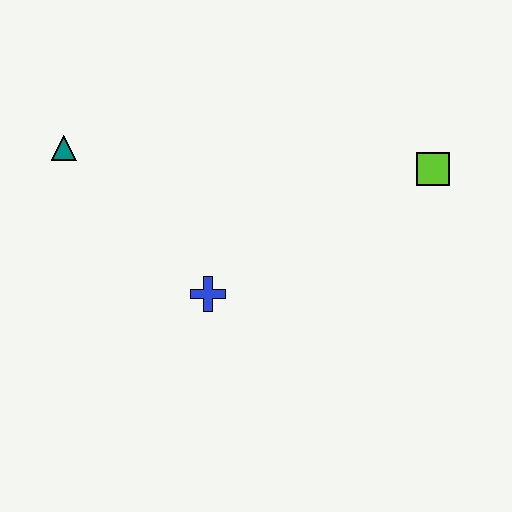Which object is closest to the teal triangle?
The blue cross is closest to the teal triangle.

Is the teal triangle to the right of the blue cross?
No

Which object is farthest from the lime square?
The teal triangle is farthest from the lime square.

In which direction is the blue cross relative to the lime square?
The blue cross is to the left of the lime square.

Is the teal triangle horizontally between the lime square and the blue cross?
No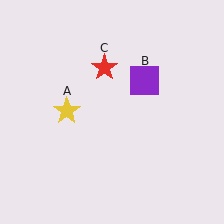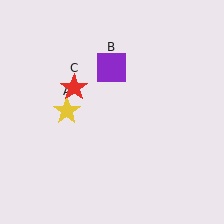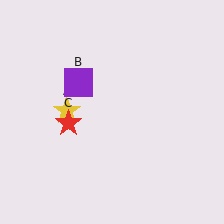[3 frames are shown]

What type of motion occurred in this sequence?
The purple square (object B), red star (object C) rotated counterclockwise around the center of the scene.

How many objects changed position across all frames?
2 objects changed position: purple square (object B), red star (object C).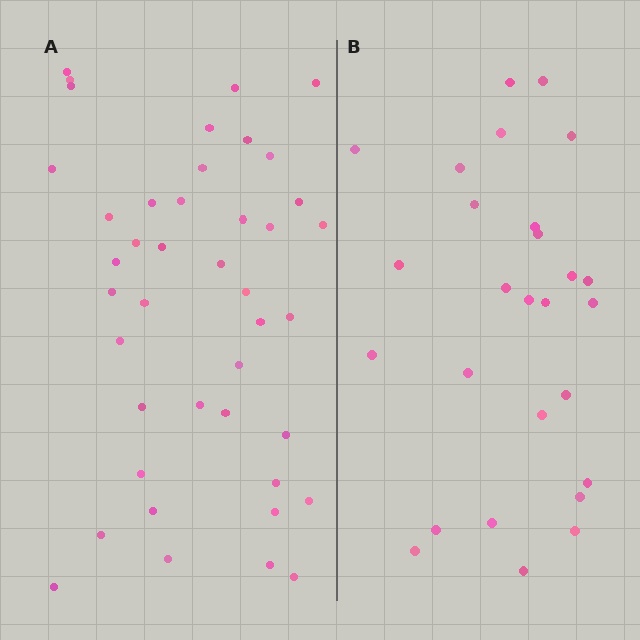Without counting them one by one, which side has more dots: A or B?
Region A (the left region) has more dots.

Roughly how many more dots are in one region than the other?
Region A has approximately 15 more dots than region B.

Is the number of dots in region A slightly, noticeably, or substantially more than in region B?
Region A has substantially more. The ratio is roughly 1.6 to 1.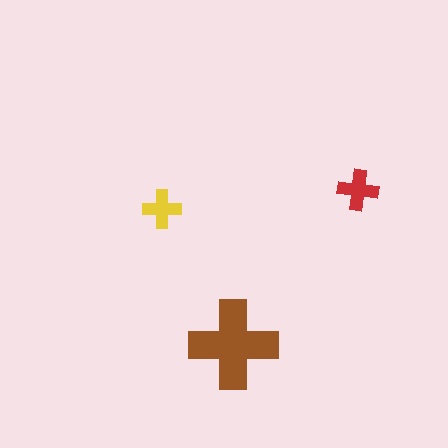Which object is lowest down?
The brown cross is bottommost.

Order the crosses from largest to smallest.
the brown one, the red one, the yellow one.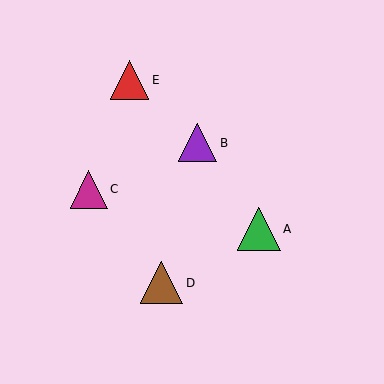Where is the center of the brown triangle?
The center of the brown triangle is at (162, 283).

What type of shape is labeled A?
Shape A is a green triangle.